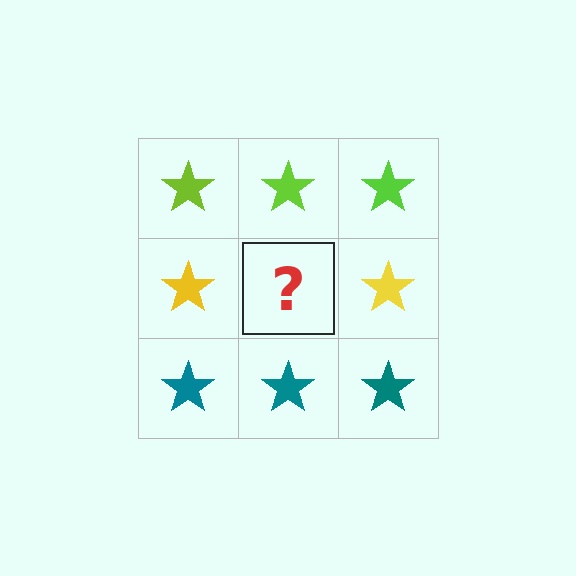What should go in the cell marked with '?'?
The missing cell should contain a yellow star.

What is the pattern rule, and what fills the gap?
The rule is that each row has a consistent color. The gap should be filled with a yellow star.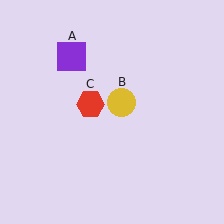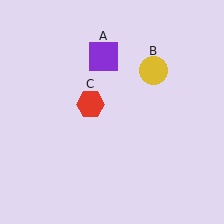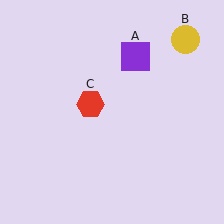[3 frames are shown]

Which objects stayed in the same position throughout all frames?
Red hexagon (object C) remained stationary.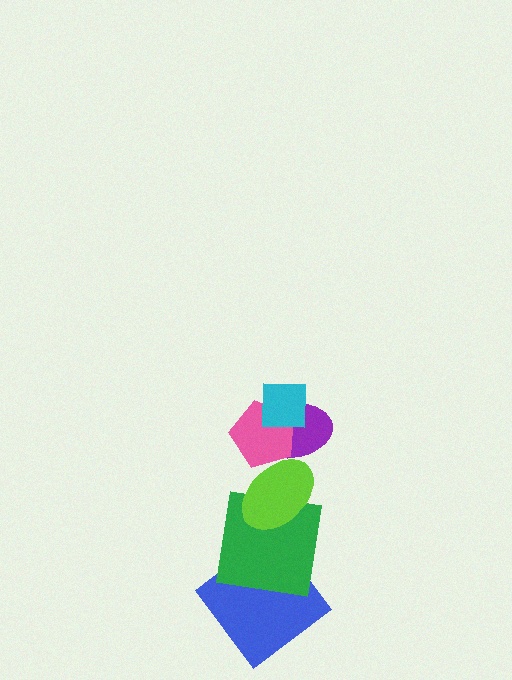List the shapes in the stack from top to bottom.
From top to bottom: the cyan square, the pink pentagon, the purple ellipse, the lime ellipse, the green square, the blue diamond.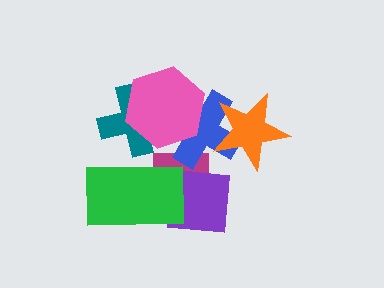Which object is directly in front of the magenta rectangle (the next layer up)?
The blue cross is directly in front of the magenta rectangle.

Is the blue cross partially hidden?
Yes, it is partially covered by another shape.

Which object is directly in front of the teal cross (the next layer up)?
The pink hexagon is directly in front of the teal cross.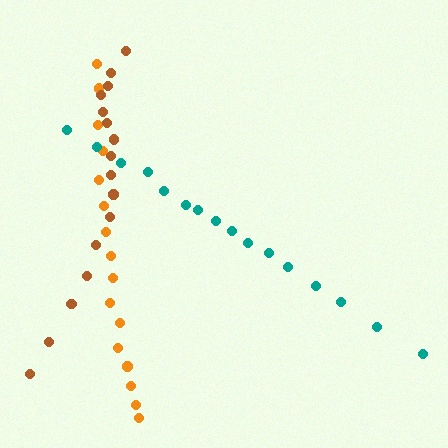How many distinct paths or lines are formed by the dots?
There are 3 distinct paths.